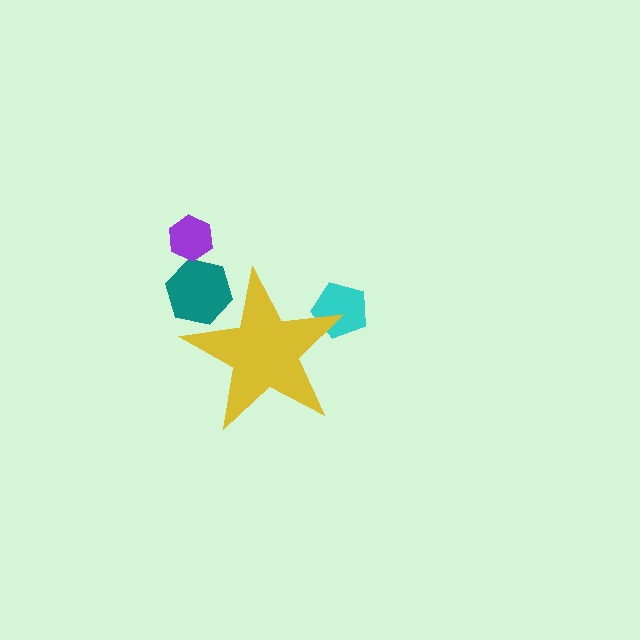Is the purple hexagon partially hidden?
No, the purple hexagon is fully visible.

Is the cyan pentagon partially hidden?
Yes, the cyan pentagon is partially hidden behind the yellow star.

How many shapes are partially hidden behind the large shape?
2 shapes are partially hidden.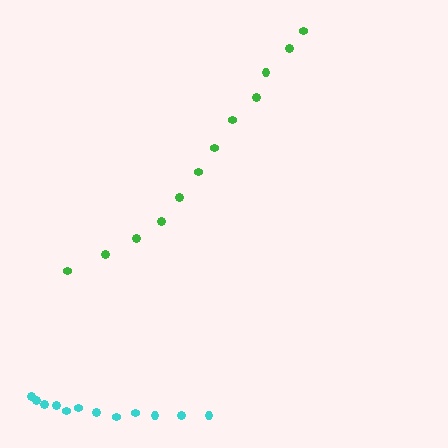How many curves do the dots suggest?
There are 2 distinct paths.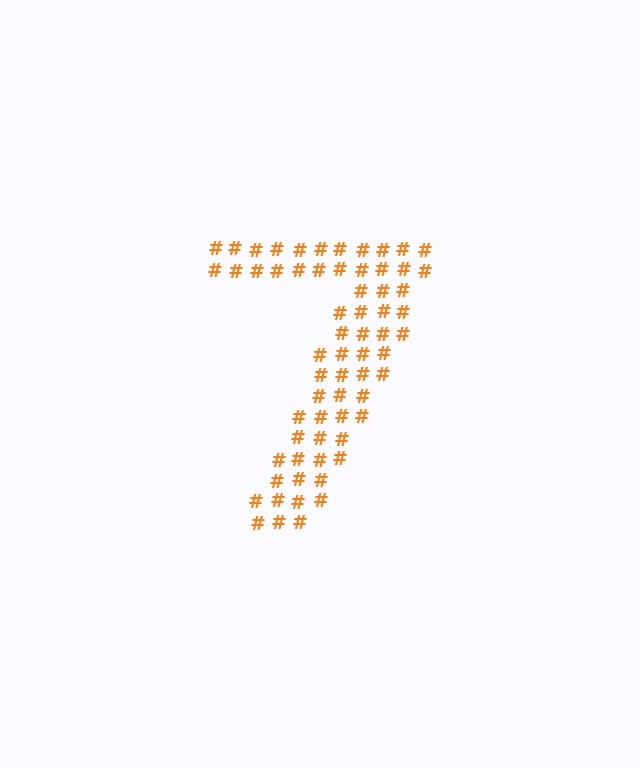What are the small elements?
The small elements are hash symbols.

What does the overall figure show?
The overall figure shows the digit 7.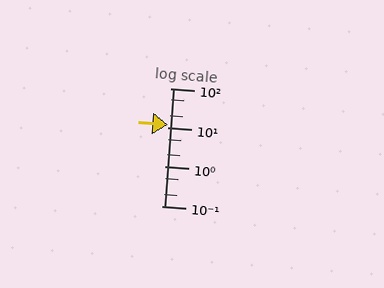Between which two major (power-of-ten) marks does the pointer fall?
The pointer is between 10 and 100.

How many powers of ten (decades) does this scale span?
The scale spans 3 decades, from 0.1 to 100.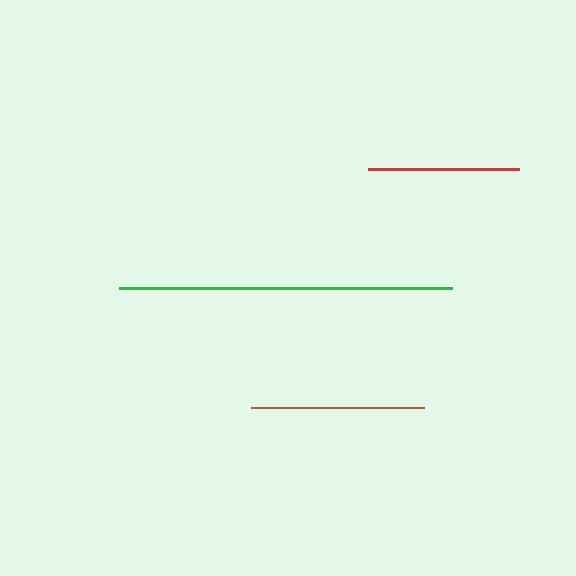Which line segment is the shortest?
The red line is the shortest at approximately 151 pixels.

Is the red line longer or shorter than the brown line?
The brown line is longer than the red line.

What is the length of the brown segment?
The brown segment is approximately 172 pixels long.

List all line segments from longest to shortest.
From longest to shortest: green, brown, red.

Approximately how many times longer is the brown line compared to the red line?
The brown line is approximately 1.1 times the length of the red line.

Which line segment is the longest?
The green line is the longest at approximately 333 pixels.